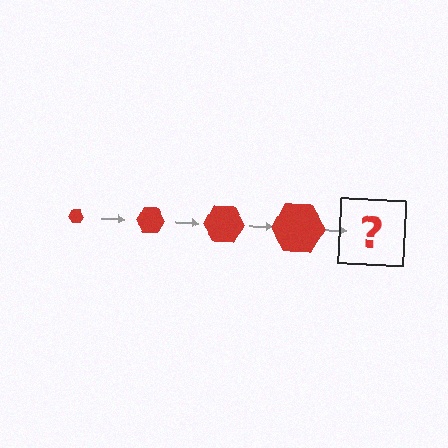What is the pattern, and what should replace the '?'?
The pattern is that the hexagon gets progressively larger each step. The '?' should be a red hexagon, larger than the previous one.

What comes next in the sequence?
The next element should be a red hexagon, larger than the previous one.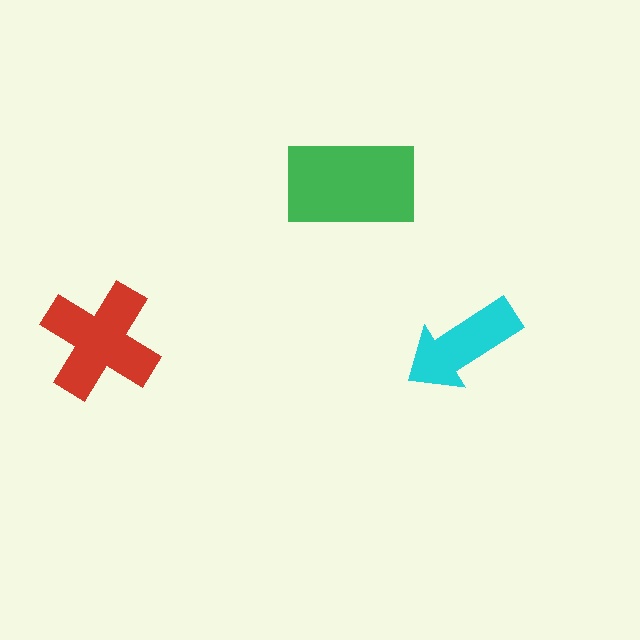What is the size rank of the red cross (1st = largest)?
2nd.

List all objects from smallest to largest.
The cyan arrow, the red cross, the green rectangle.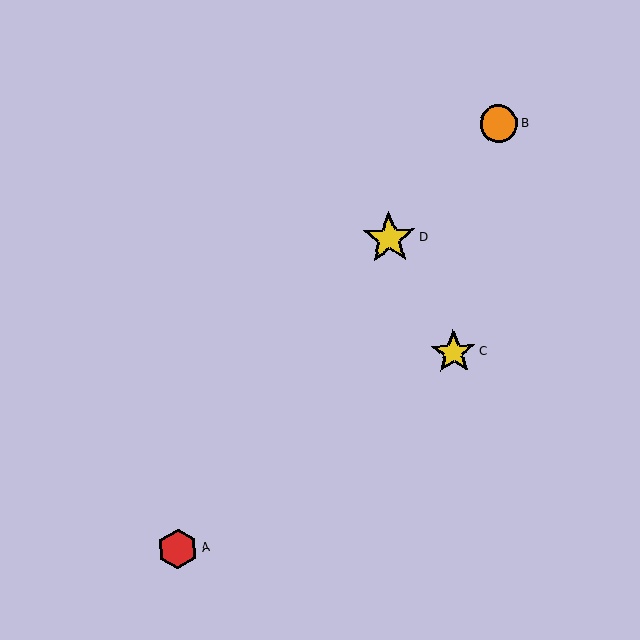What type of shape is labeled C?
Shape C is a yellow star.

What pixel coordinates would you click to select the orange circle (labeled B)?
Click at (499, 124) to select the orange circle B.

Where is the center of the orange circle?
The center of the orange circle is at (499, 124).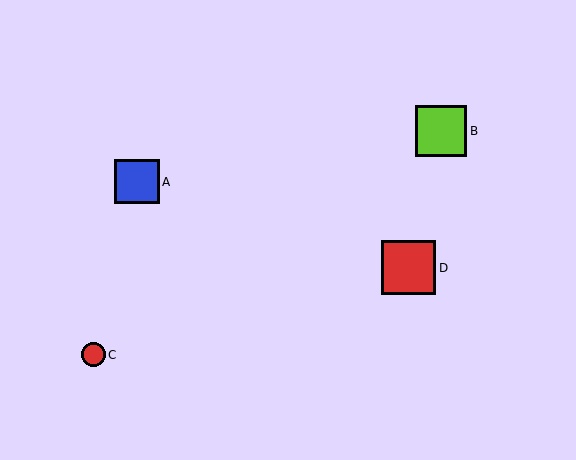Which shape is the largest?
The red square (labeled D) is the largest.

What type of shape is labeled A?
Shape A is a blue square.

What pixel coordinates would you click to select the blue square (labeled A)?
Click at (137, 182) to select the blue square A.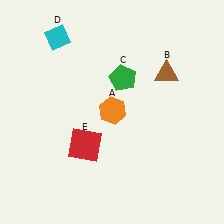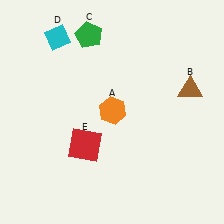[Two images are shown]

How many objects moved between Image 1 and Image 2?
2 objects moved between the two images.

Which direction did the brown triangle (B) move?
The brown triangle (B) moved right.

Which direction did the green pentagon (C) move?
The green pentagon (C) moved up.